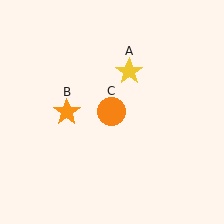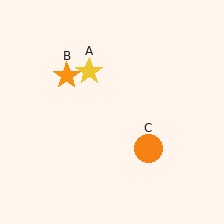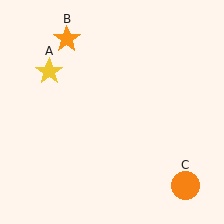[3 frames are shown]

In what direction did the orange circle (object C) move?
The orange circle (object C) moved down and to the right.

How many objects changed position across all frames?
3 objects changed position: yellow star (object A), orange star (object B), orange circle (object C).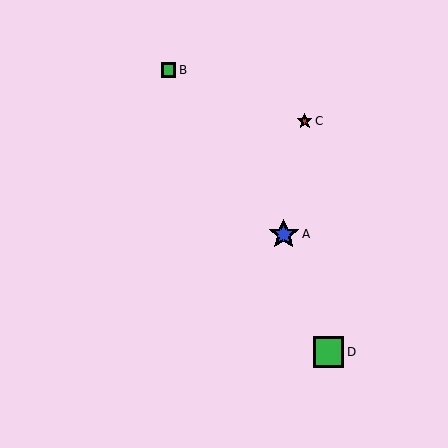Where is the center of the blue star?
The center of the blue star is at (284, 234).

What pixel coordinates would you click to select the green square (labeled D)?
Click at (329, 352) to select the green square D.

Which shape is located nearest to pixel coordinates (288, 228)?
The blue star (labeled A) at (284, 234) is nearest to that location.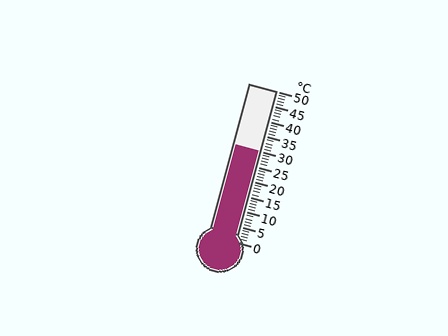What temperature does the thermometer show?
The thermometer shows approximately 30°C.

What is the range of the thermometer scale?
The thermometer scale ranges from 0°C to 50°C.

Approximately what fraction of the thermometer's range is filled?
The thermometer is filled to approximately 60% of its range.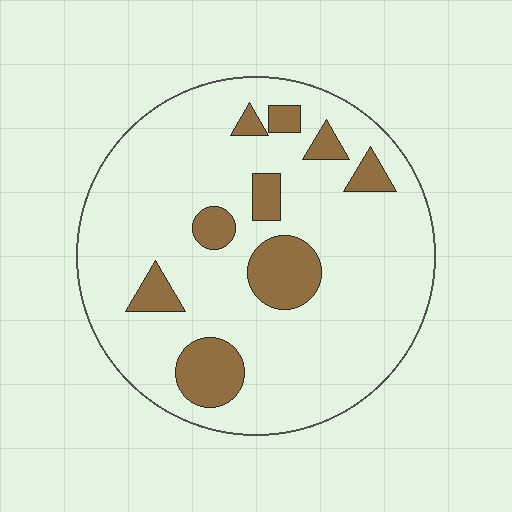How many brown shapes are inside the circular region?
9.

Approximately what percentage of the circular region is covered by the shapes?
Approximately 15%.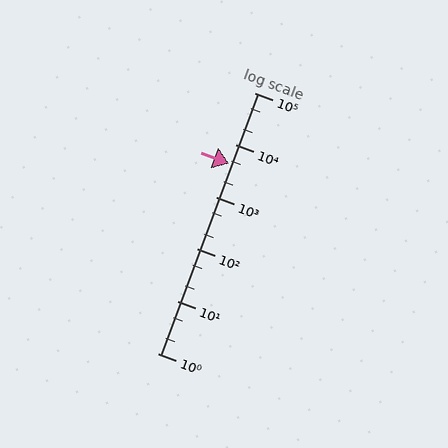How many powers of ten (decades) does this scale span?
The scale spans 5 decades, from 1 to 100000.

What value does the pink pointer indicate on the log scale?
The pointer indicates approximately 4400.